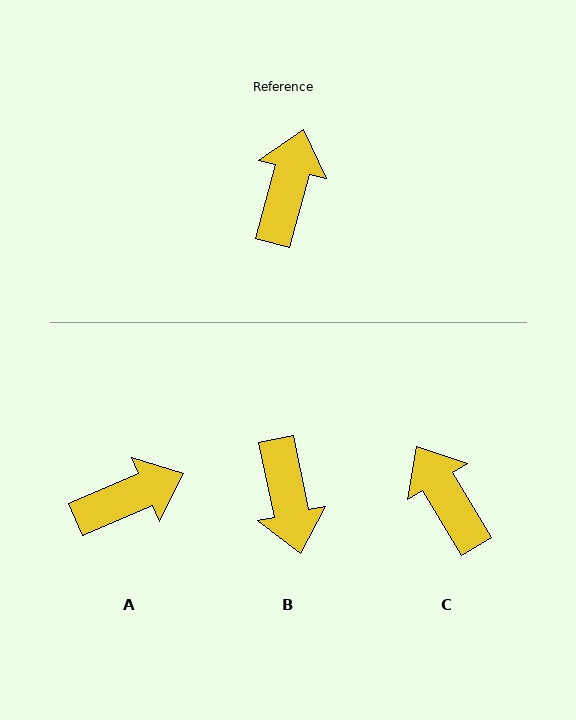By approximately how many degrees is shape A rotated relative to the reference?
Approximately 51 degrees clockwise.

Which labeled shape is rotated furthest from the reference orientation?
B, about 153 degrees away.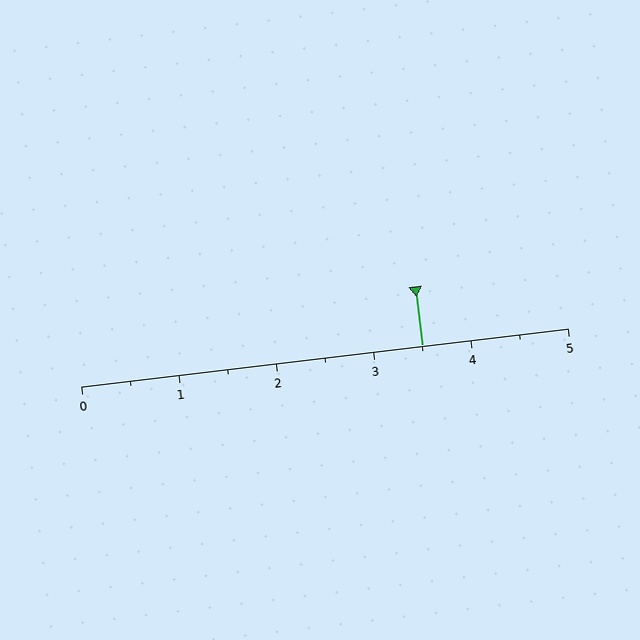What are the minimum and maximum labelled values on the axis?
The axis runs from 0 to 5.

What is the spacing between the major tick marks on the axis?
The major ticks are spaced 1 apart.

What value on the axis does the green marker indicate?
The marker indicates approximately 3.5.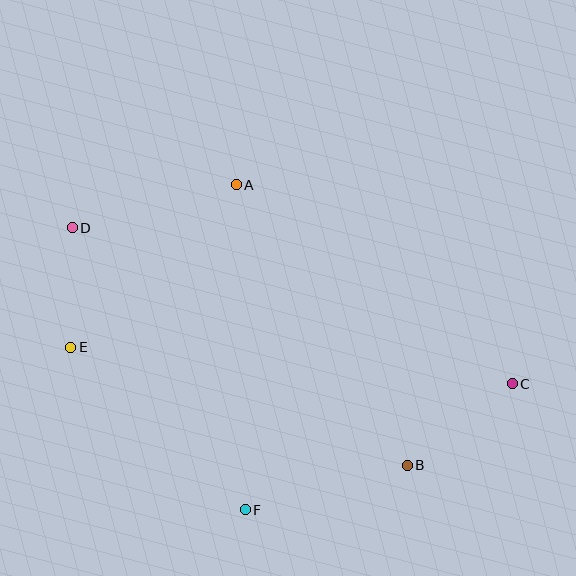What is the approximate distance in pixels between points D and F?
The distance between D and F is approximately 331 pixels.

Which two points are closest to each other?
Points D and E are closest to each other.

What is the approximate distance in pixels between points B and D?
The distance between B and D is approximately 411 pixels.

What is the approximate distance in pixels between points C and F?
The distance between C and F is approximately 295 pixels.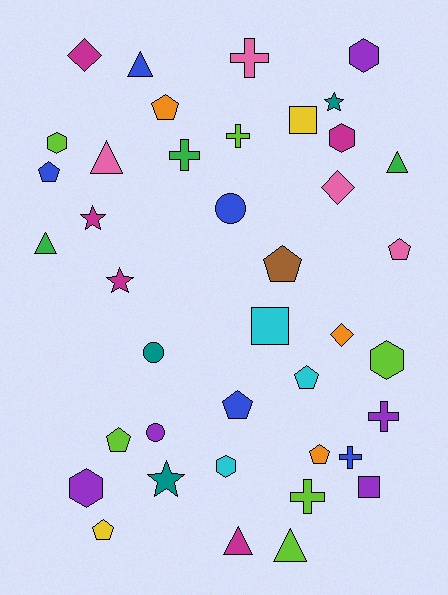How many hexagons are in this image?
There are 6 hexagons.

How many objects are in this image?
There are 40 objects.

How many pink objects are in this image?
There are 4 pink objects.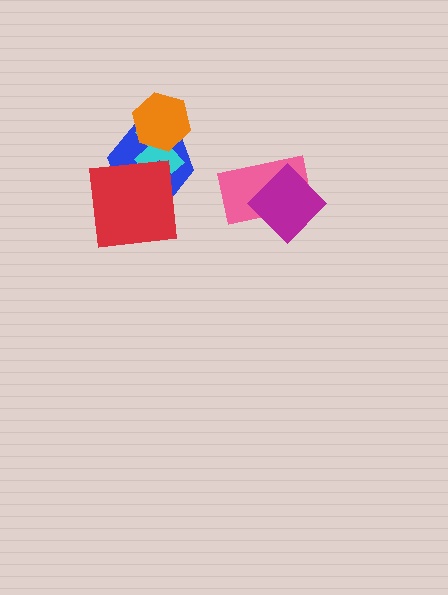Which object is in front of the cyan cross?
The orange hexagon is in front of the cyan cross.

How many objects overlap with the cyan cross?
2 objects overlap with the cyan cross.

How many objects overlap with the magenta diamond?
1 object overlaps with the magenta diamond.